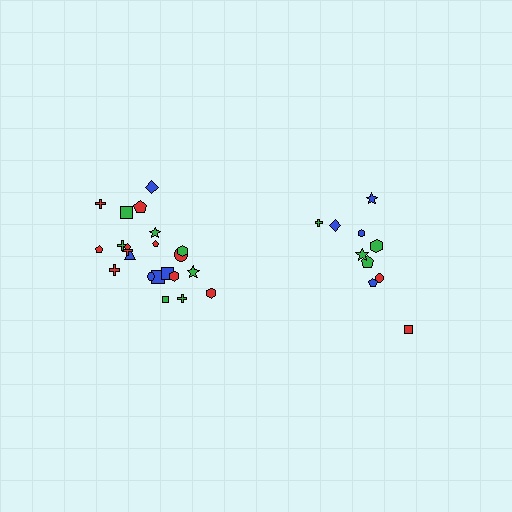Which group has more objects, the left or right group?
The left group.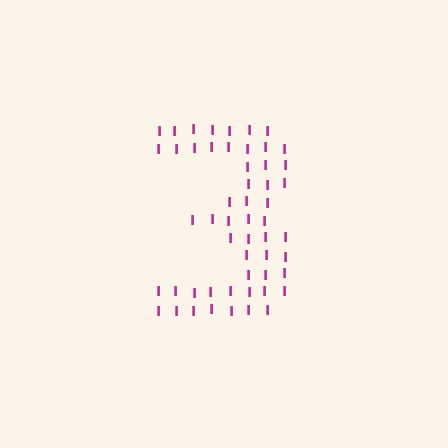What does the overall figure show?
The overall figure shows the digit 3.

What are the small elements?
The small elements are letter I's.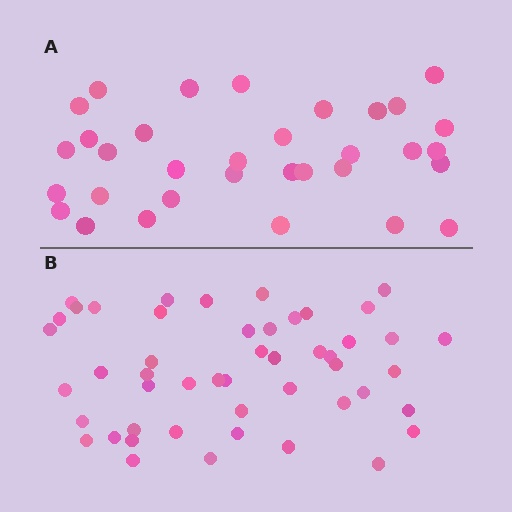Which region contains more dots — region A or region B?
Region B (the bottom region) has more dots.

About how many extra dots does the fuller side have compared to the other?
Region B has approximately 15 more dots than region A.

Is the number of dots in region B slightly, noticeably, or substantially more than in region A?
Region B has substantially more. The ratio is roughly 1.5 to 1.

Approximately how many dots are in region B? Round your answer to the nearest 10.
About 50 dots. (The exact count is 49, which rounds to 50.)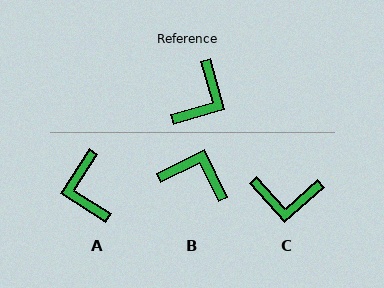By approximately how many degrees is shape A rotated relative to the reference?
Approximately 138 degrees clockwise.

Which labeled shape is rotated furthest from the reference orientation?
A, about 138 degrees away.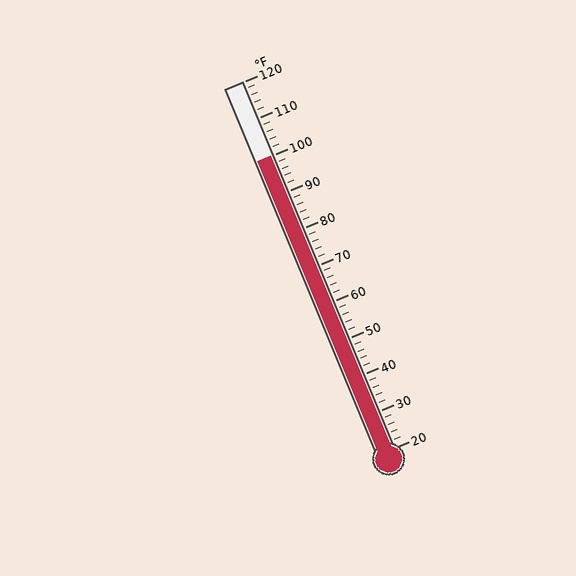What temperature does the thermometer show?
The thermometer shows approximately 100°F.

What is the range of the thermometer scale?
The thermometer scale ranges from 20°F to 120°F.